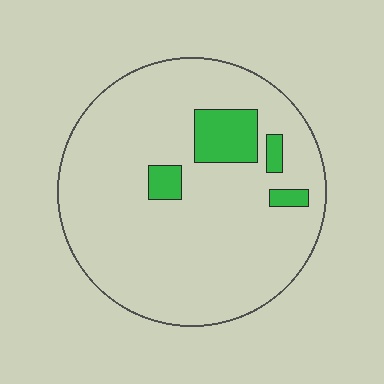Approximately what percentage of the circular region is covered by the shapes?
Approximately 10%.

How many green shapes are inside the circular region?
4.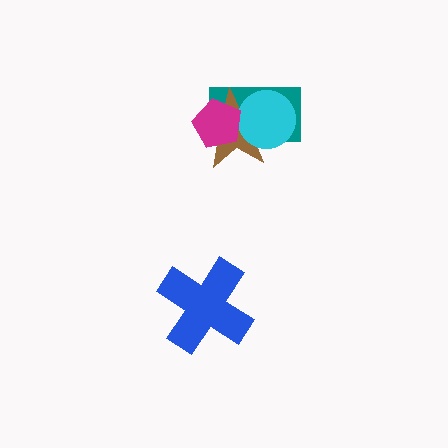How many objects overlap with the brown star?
3 objects overlap with the brown star.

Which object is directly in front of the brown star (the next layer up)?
The cyan circle is directly in front of the brown star.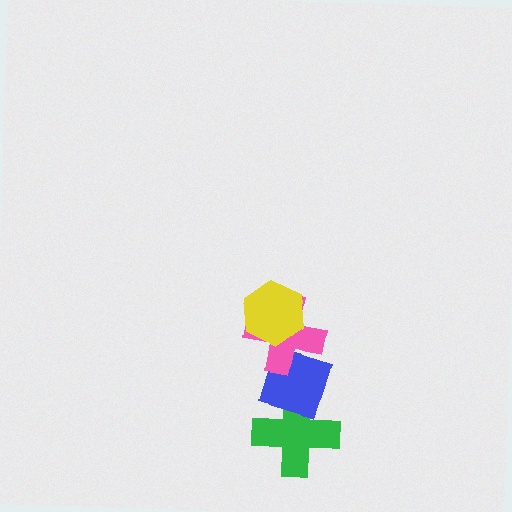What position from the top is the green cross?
The green cross is 4th from the top.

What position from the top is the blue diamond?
The blue diamond is 3rd from the top.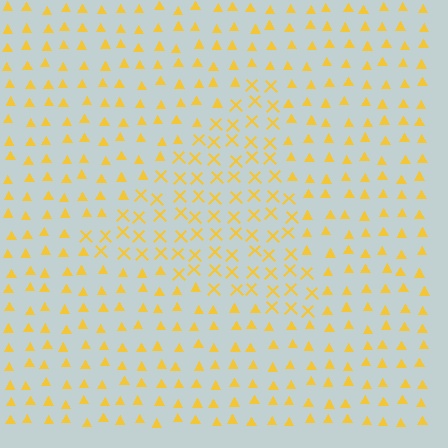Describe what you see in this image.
The image is filled with small yellow elements arranged in a uniform grid. A triangle-shaped region contains X marks, while the surrounding area contains triangles. The boundary is defined purely by the change in element shape.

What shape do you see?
I see a triangle.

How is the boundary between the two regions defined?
The boundary is defined by a change in element shape: X marks inside vs. triangles outside. All elements share the same color and spacing.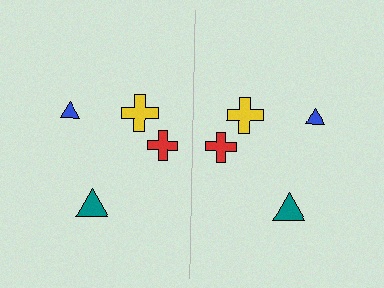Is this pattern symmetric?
Yes, this pattern has bilateral (reflection) symmetry.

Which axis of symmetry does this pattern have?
The pattern has a vertical axis of symmetry running through the center of the image.